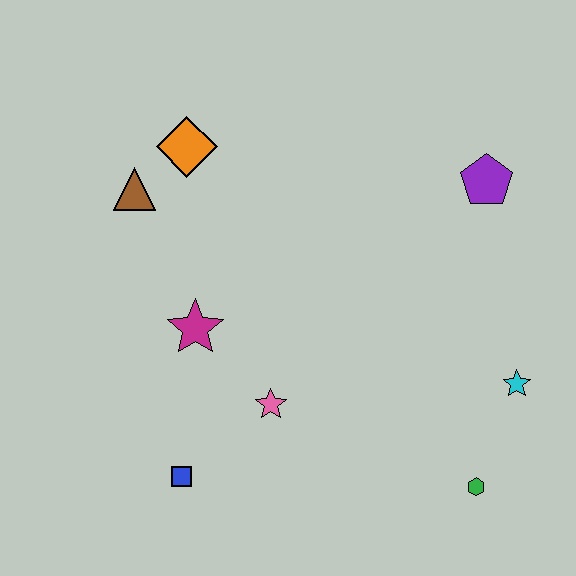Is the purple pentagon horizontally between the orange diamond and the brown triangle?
No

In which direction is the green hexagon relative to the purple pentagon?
The green hexagon is below the purple pentagon.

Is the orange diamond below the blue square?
No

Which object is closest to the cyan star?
The green hexagon is closest to the cyan star.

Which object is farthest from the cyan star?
The brown triangle is farthest from the cyan star.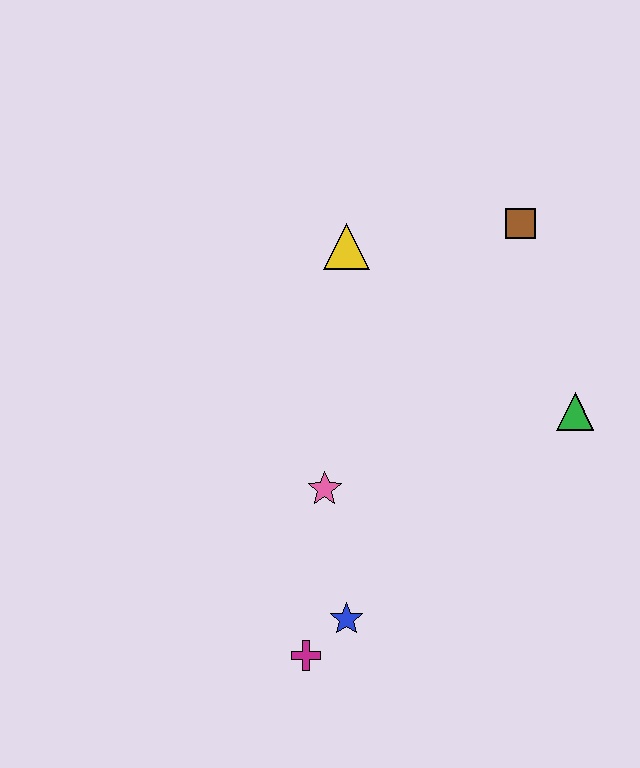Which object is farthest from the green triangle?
The magenta cross is farthest from the green triangle.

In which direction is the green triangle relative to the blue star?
The green triangle is to the right of the blue star.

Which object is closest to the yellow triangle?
The brown square is closest to the yellow triangle.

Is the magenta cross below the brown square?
Yes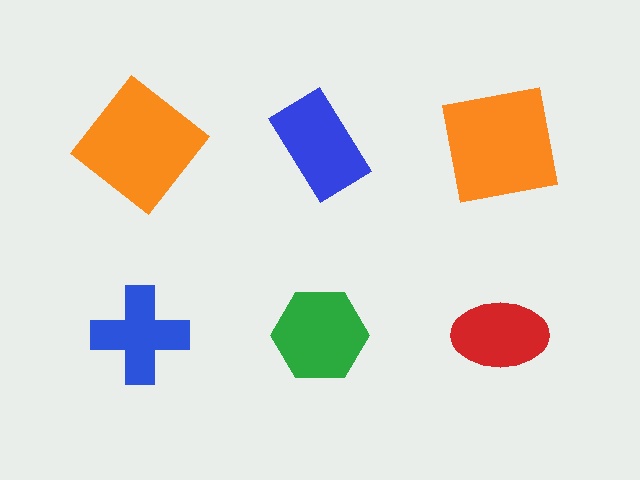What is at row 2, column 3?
A red ellipse.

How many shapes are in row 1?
3 shapes.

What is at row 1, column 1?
An orange diamond.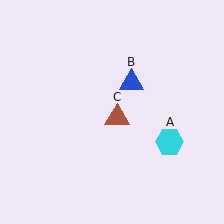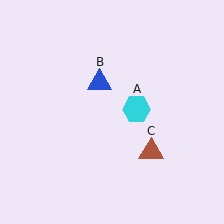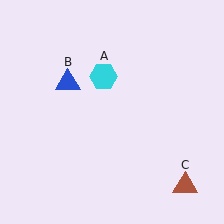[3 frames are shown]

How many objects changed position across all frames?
3 objects changed position: cyan hexagon (object A), blue triangle (object B), brown triangle (object C).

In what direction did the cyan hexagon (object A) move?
The cyan hexagon (object A) moved up and to the left.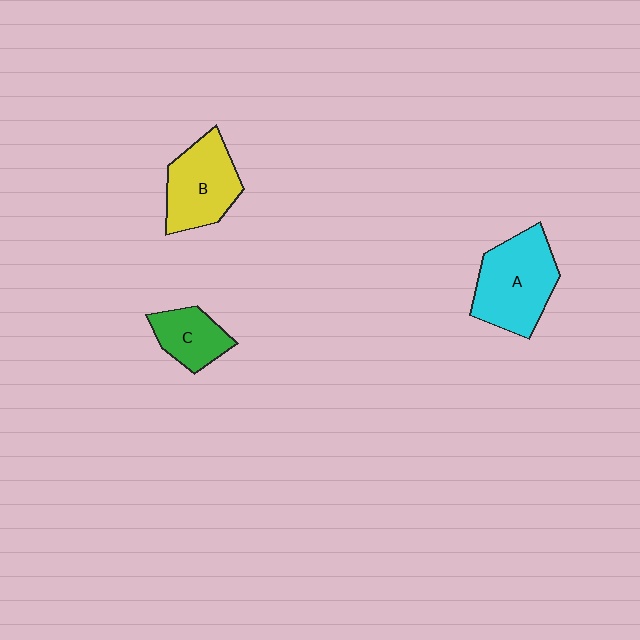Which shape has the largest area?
Shape A (cyan).